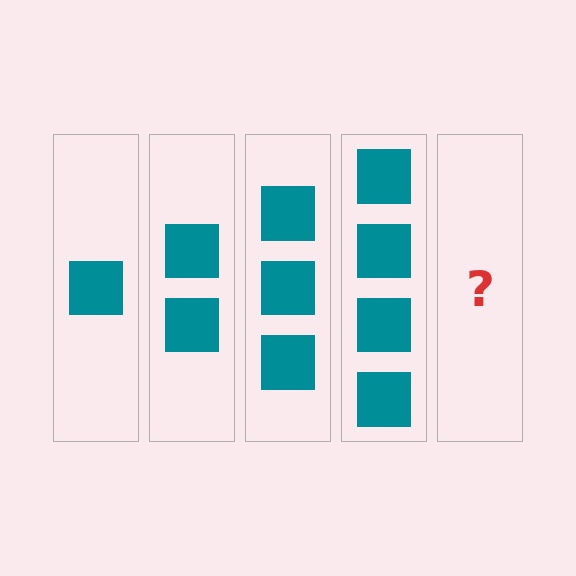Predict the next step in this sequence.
The next step is 5 squares.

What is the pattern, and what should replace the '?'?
The pattern is that each step adds one more square. The '?' should be 5 squares.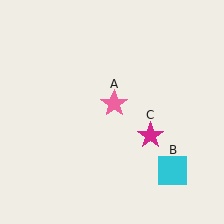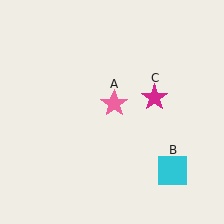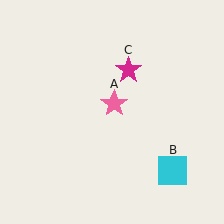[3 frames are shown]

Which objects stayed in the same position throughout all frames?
Pink star (object A) and cyan square (object B) remained stationary.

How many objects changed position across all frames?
1 object changed position: magenta star (object C).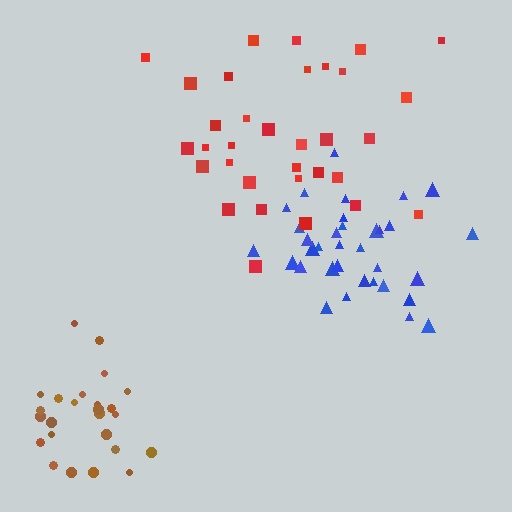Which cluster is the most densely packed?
Blue.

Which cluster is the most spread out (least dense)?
Red.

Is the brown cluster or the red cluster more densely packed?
Brown.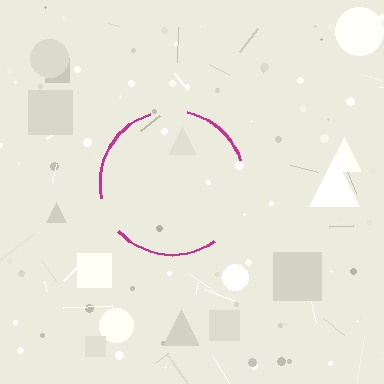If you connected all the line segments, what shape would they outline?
They would outline a circle.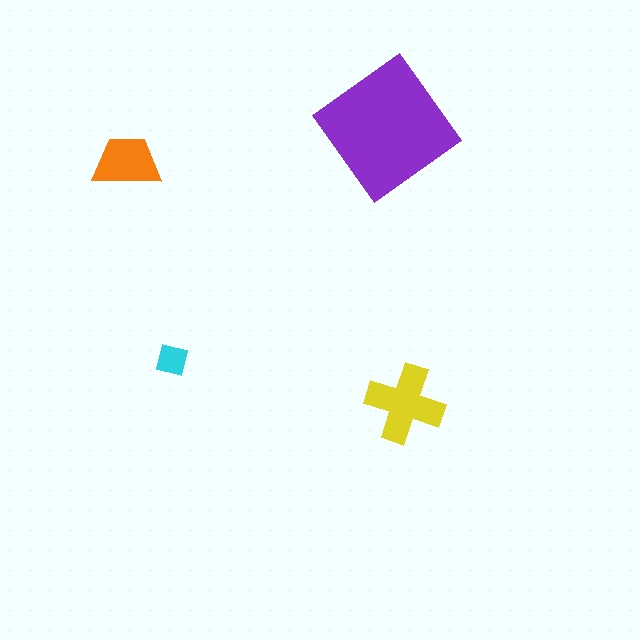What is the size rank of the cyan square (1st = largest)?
4th.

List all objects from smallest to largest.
The cyan square, the orange trapezoid, the yellow cross, the purple diamond.